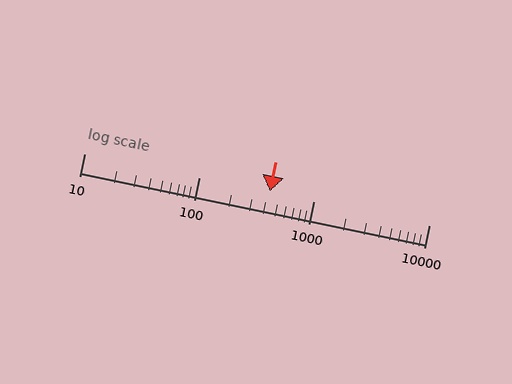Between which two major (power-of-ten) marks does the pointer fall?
The pointer is between 100 and 1000.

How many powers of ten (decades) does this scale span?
The scale spans 3 decades, from 10 to 10000.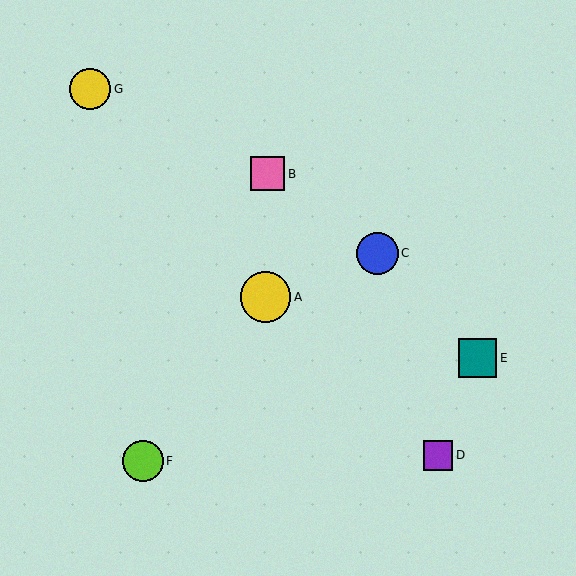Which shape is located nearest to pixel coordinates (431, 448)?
The purple square (labeled D) at (438, 455) is nearest to that location.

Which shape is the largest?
The yellow circle (labeled A) is the largest.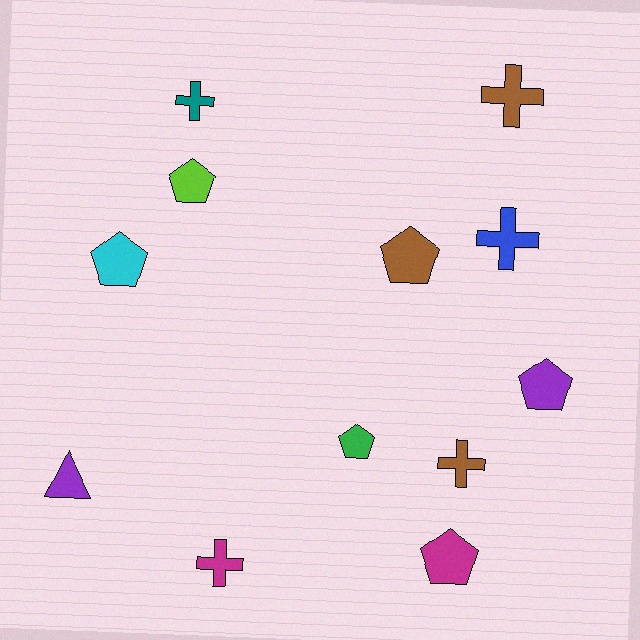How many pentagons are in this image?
There are 6 pentagons.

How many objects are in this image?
There are 12 objects.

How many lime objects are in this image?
There is 1 lime object.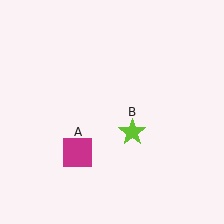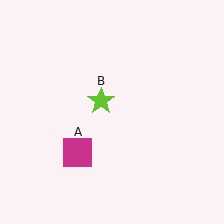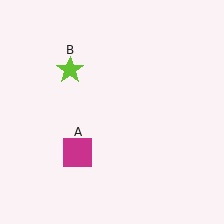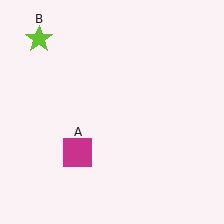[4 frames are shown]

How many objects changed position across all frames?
1 object changed position: lime star (object B).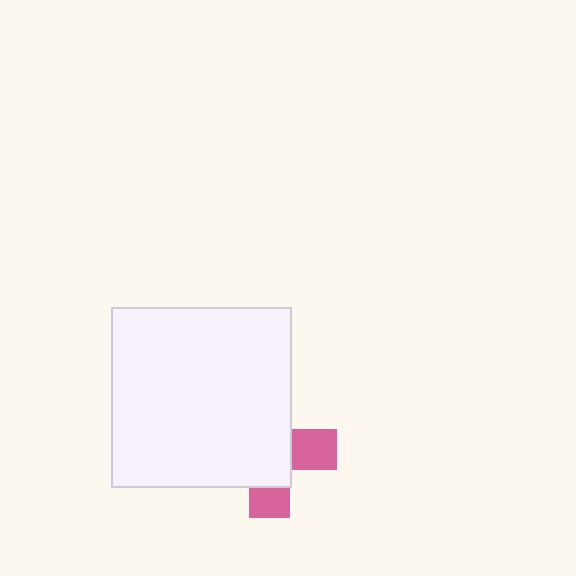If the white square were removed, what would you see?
You would see the complete pink cross.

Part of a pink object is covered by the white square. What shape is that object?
It is a cross.